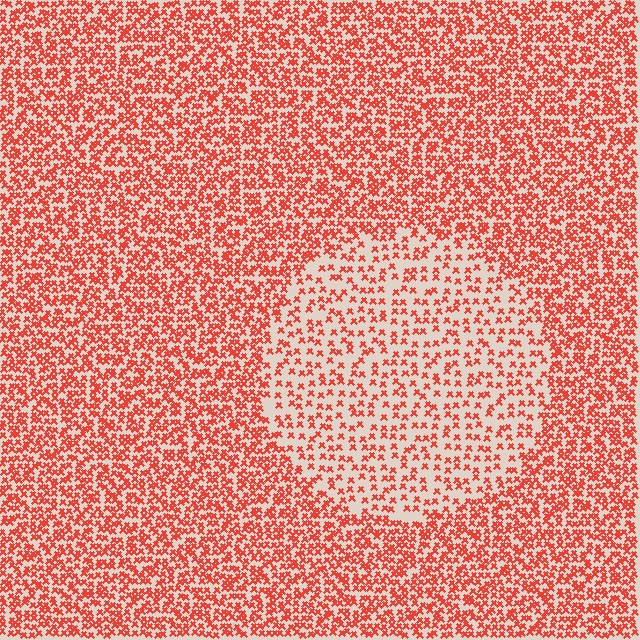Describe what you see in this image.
The image contains small red elements arranged at two different densities. A circle-shaped region is visible where the elements are less densely packed than the surrounding area.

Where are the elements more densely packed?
The elements are more densely packed outside the circle boundary.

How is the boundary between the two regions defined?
The boundary is defined by a change in element density (approximately 2.1x ratio). All elements are the same color, size, and shape.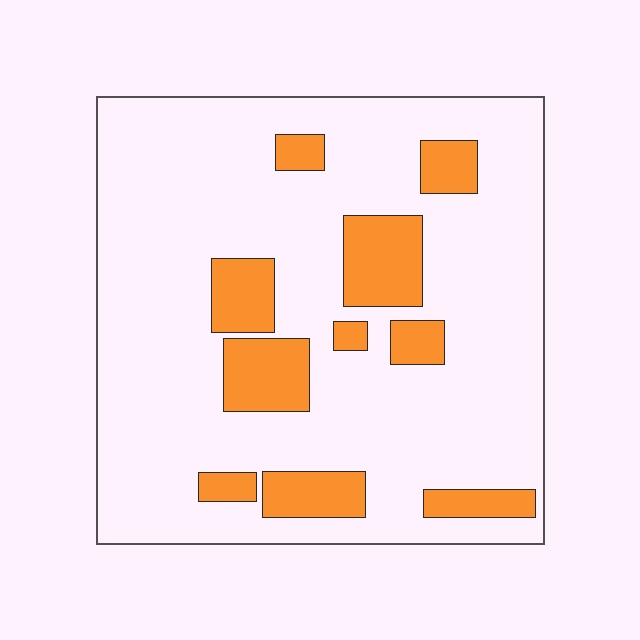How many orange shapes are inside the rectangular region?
10.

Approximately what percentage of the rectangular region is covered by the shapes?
Approximately 20%.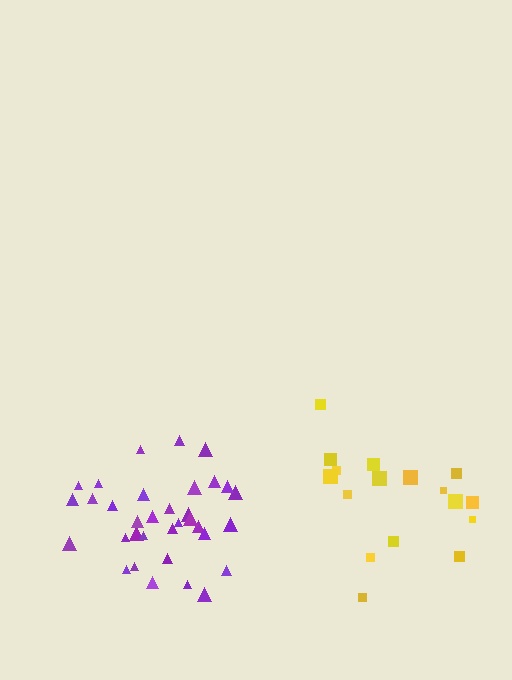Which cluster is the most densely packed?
Purple.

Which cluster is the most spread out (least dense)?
Yellow.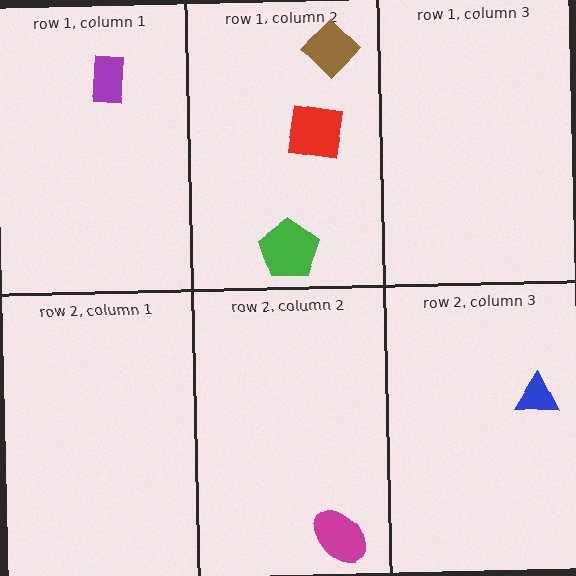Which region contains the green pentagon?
The row 1, column 2 region.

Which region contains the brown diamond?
The row 1, column 2 region.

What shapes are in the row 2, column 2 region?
The magenta ellipse.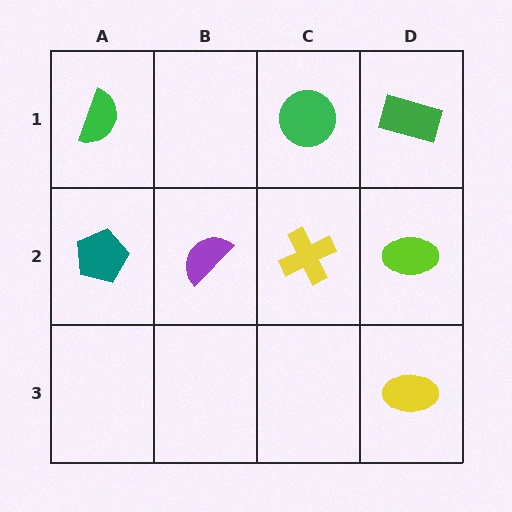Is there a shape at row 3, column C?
No, that cell is empty.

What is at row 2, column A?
A teal pentagon.